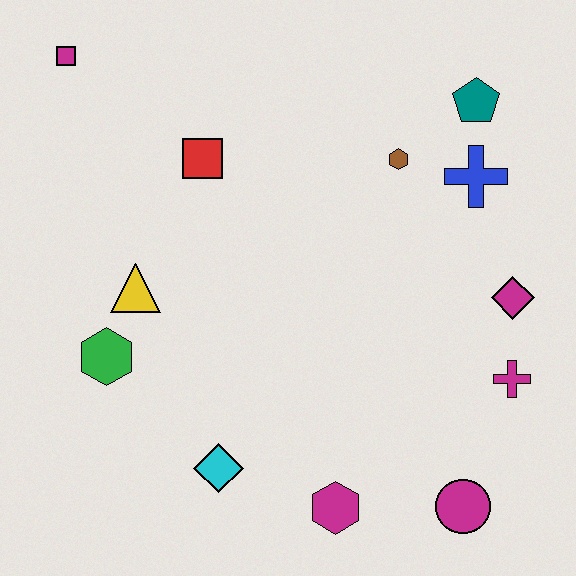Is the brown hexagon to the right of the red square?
Yes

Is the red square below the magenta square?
Yes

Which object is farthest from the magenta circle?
The magenta square is farthest from the magenta circle.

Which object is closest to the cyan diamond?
The magenta hexagon is closest to the cyan diamond.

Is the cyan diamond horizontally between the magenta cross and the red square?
Yes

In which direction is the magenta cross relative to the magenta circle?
The magenta cross is above the magenta circle.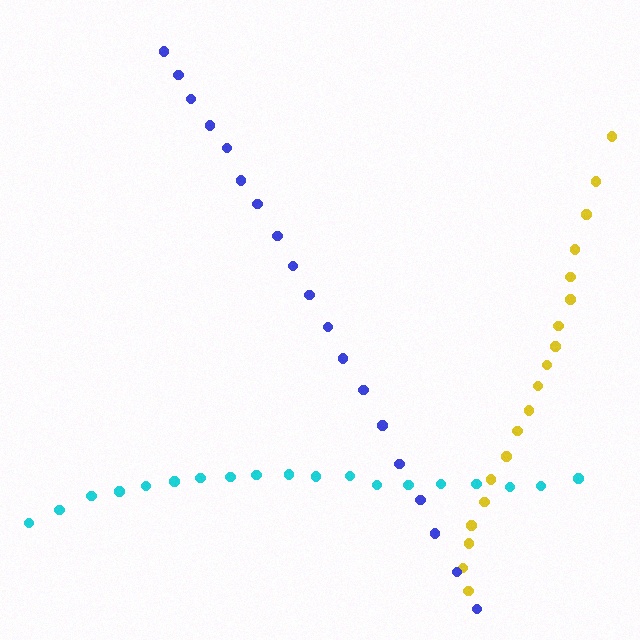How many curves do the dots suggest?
There are 3 distinct paths.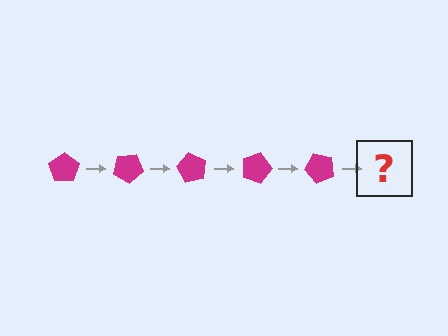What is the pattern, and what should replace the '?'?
The pattern is that the pentagon rotates 30 degrees each step. The '?' should be a magenta pentagon rotated 150 degrees.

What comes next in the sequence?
The next element should be a magenta pentagon rotated 150 degrees.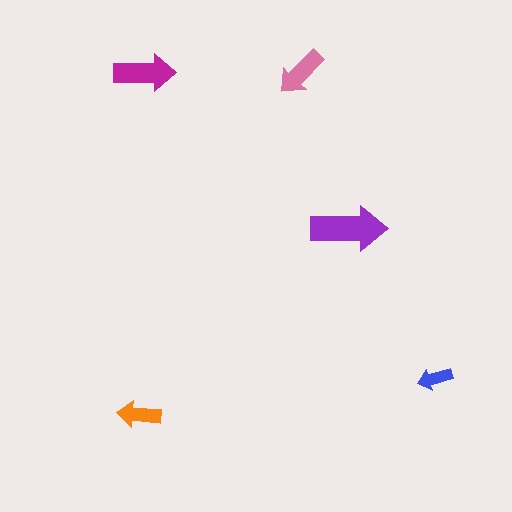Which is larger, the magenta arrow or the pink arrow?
The magenta one.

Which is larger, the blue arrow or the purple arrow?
The purple one.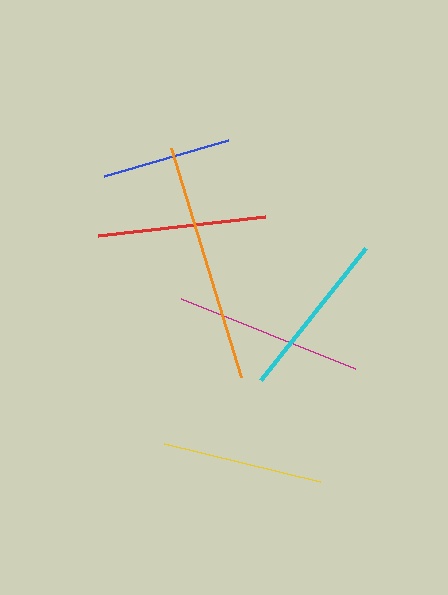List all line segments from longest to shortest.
From longest to shortest: orange, magenta, red, cyan, yellow, blue.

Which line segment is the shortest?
The blue line is the shortest at approximately 129 pixels.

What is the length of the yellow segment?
The yellow segment is approximately 160 pixels long.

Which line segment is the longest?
The orange line is the longest at approximately 239 pixels.